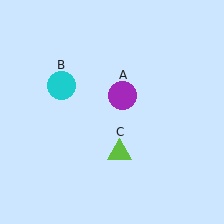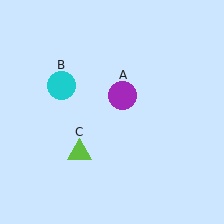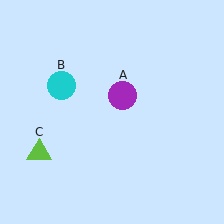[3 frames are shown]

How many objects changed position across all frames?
1 object changed position: lime triangle (object C).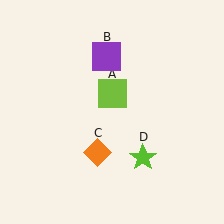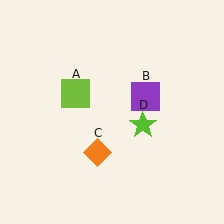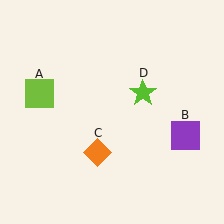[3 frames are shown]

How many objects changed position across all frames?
3 objects changed position: lime square (object A), purple square (object B), lime star (object D).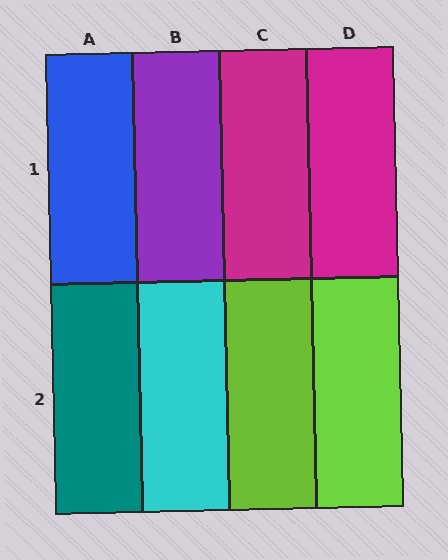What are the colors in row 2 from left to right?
Teal, cyan, lime, lime.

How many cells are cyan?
1 cell is cyan.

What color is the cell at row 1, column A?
Blue.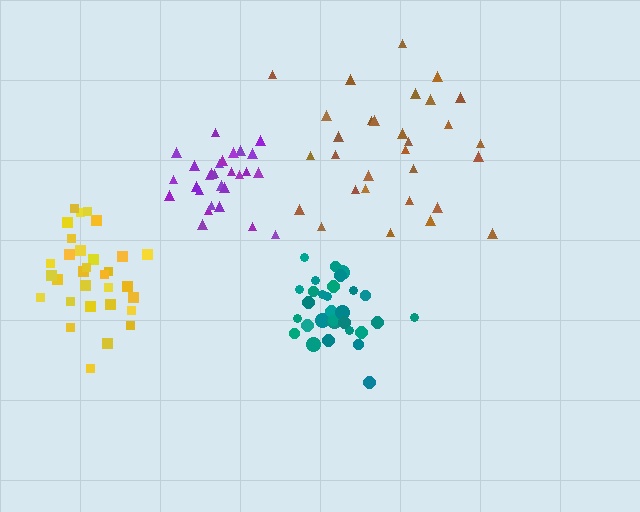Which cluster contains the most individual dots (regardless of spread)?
Teal (32).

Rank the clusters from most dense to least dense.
purple, teal, yellow, brown.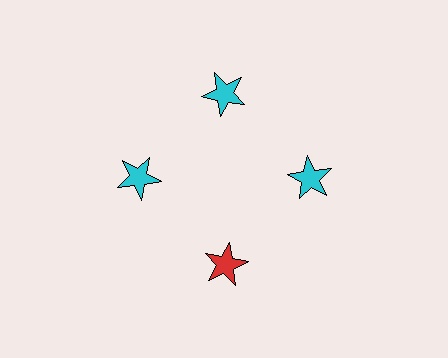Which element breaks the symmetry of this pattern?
The red star at roughly the 6 o'clock position breaks the symmetry. All other shapes are cyan stars.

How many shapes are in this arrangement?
There are 4 shapes arranged in a ring pattern.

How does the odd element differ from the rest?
It has a different color: red instead of cyan.